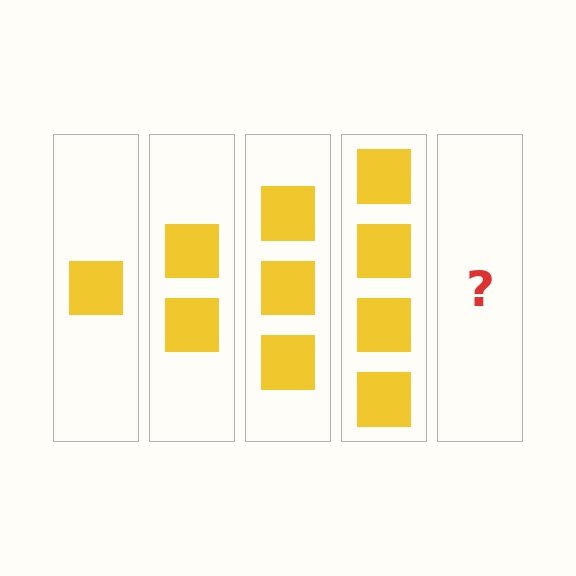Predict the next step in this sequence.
The next step is 5 squares.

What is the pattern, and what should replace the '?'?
The pattern is that each step adds one more square. The '?' should be 5 squares.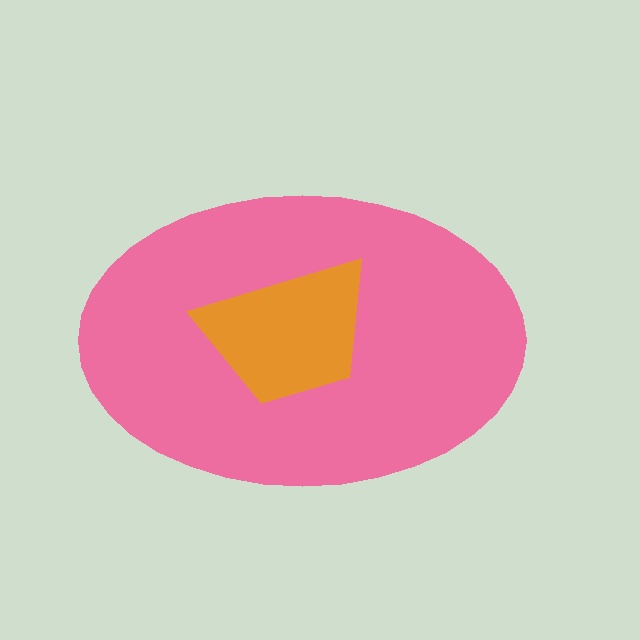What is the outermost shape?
The pink ellipse.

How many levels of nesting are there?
2.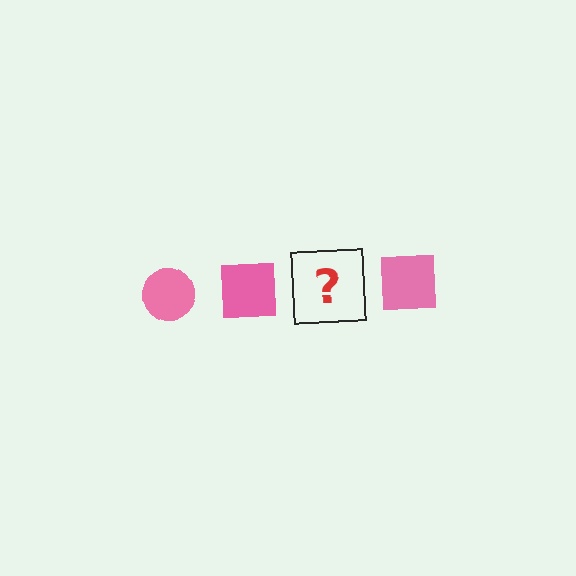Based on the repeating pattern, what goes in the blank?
The blank should be a pink circle.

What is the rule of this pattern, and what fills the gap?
The rule is that the pattern cycles through circle, square shapes in pink. The gap should be filled with a pink circle.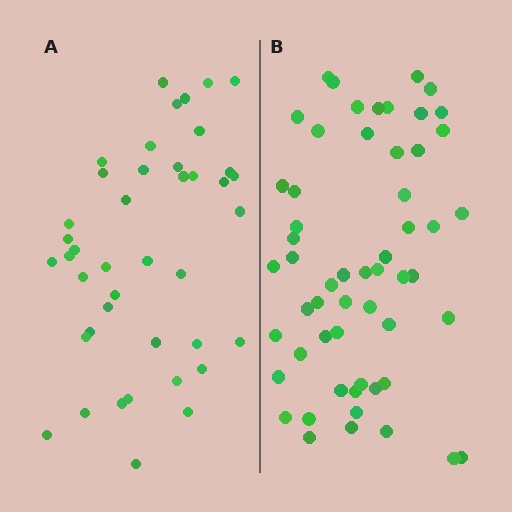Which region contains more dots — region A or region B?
Region B (the right region) has more dots.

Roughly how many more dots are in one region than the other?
Region B has approximately 15 more dots than region A.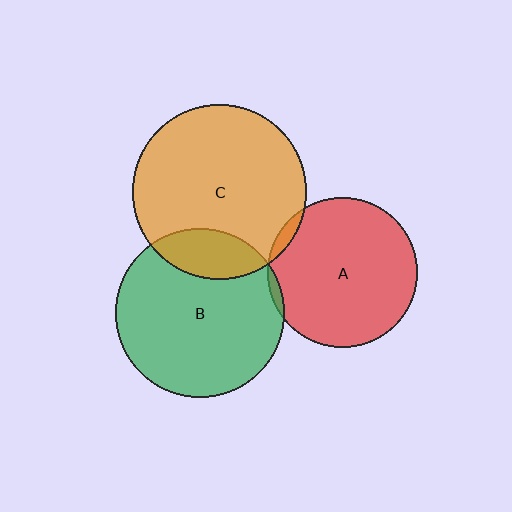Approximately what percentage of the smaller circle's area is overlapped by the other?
Approximately 5%.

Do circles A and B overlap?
Yes.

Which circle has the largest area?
Circle C (orange).